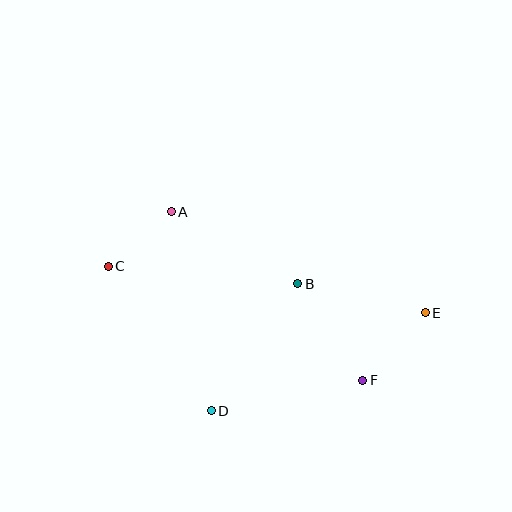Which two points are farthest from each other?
Points C and E are farthest from each other.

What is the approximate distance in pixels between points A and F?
The distance between A and F is approximately 255 pixels.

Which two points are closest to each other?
Points A and C are closest to each other.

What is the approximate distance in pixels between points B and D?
The distance between B and D is approximately 154 pixels.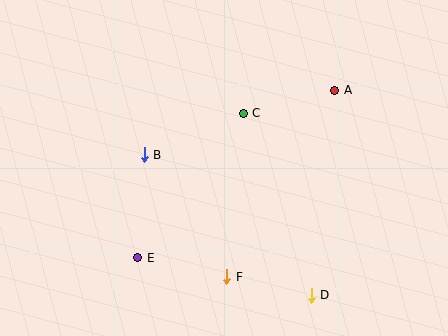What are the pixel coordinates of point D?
Point D is at (311, 295).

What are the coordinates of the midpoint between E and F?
The midpoint between E and F is at (182, 267).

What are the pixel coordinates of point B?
Point B is at (144, 155).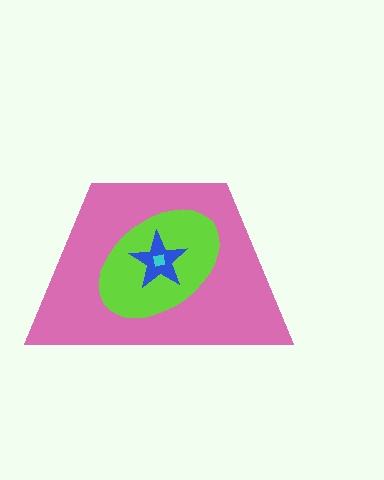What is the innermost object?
The cyan square.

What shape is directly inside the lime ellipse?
The blue star.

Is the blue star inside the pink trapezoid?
Yes.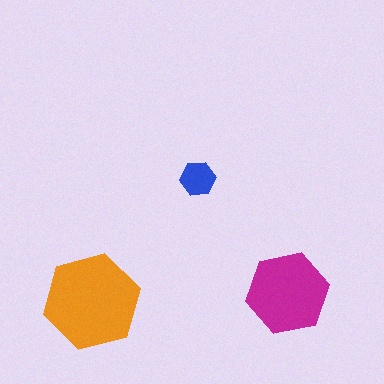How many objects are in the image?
There are 3 objects in the image.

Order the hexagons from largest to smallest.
the orange one, the magenta one, the blue one.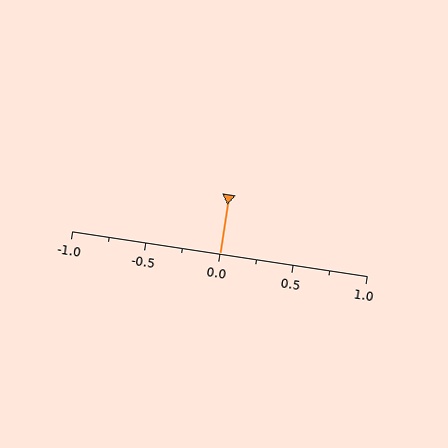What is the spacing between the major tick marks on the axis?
The major ticks are spaced 0.5 apart.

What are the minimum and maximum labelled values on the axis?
The axis runs from -1.0 to 1.0.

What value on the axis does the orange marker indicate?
The marker indicates approximately 0.